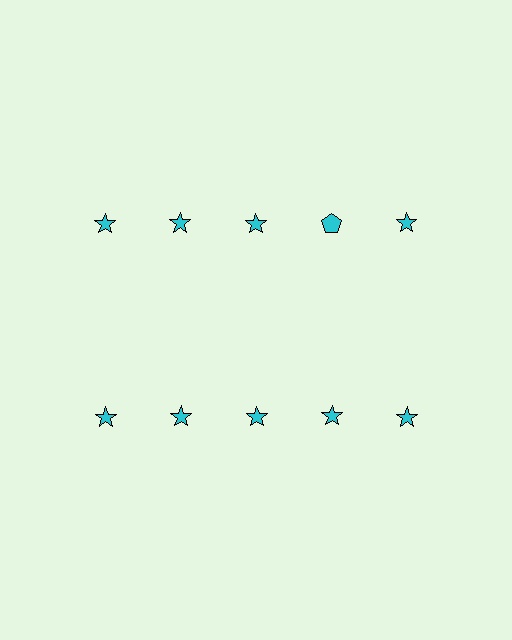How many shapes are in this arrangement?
There are 10 shapes arranged in a grid pattern.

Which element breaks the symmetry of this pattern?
The cyan pentagon in the top row, second from right column breaks the symmetry. All other shapes are cyan stars.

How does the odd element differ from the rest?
It has a different shape: pentagon instead of star.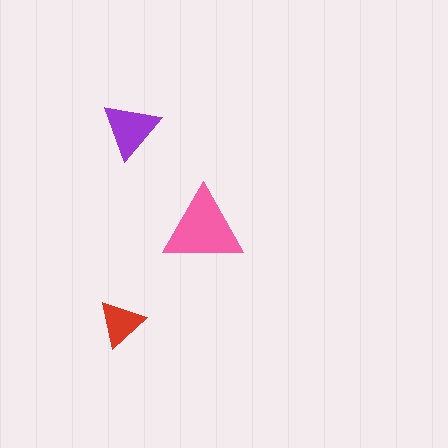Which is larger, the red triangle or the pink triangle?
The pink one.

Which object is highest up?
The purple triangle is topmost.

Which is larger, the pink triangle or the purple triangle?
The pink one.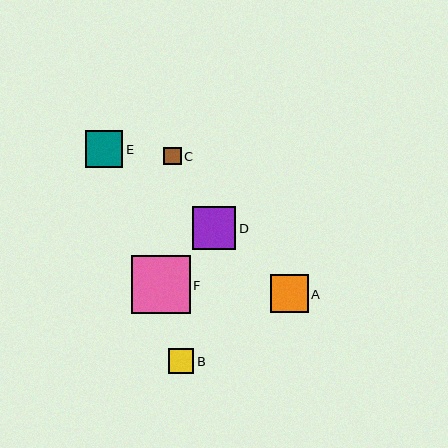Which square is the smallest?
Square C is the smallest with a size of approximately 17 pixels.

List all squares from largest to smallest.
From largest to smallest: F, D, A, E, B, C.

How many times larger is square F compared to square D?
Square F is approximately 1.4 times the size of square D.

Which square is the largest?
Square F is the largest with a size of approximately 58 pixels.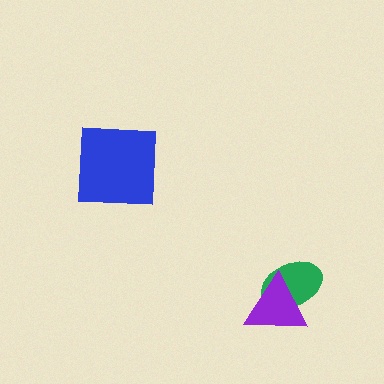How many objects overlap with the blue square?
0 objects overlap with the blue square.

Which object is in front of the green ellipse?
The purple triangle is in front of the green ellipse.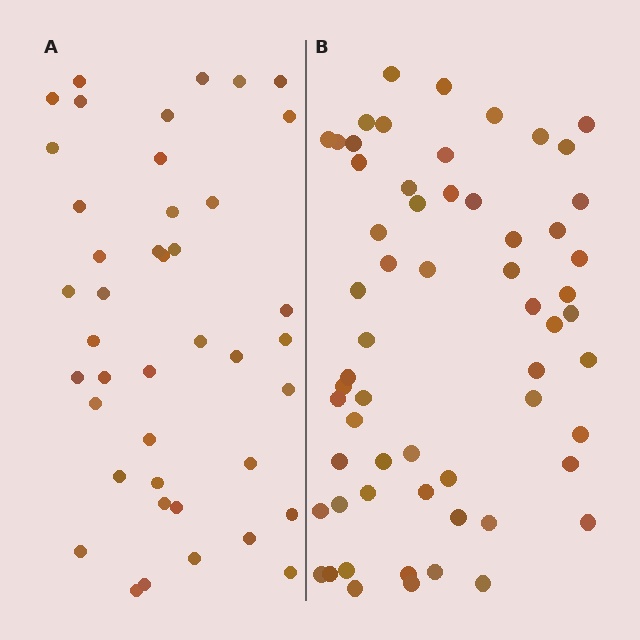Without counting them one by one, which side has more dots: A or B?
Region B (the right region) has more dots.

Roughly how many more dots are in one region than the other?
Region B has approximately 20 more dots than region A.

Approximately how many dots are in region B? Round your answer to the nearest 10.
About 60 dots.